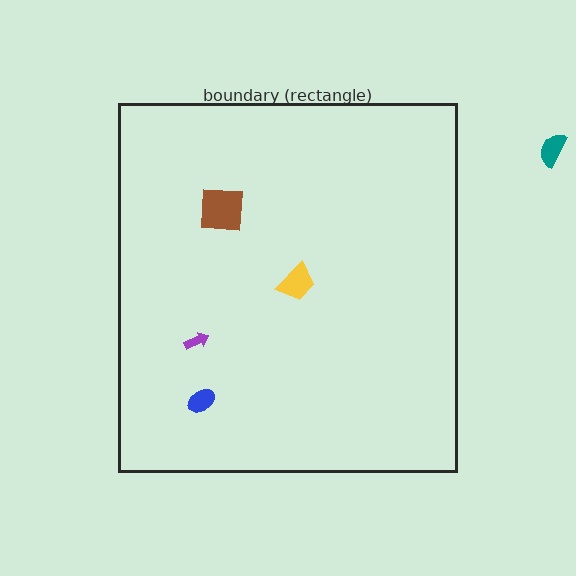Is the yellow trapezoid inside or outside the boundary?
Inside.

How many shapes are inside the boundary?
4 inside, 1 outside.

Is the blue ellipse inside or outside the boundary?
Inside.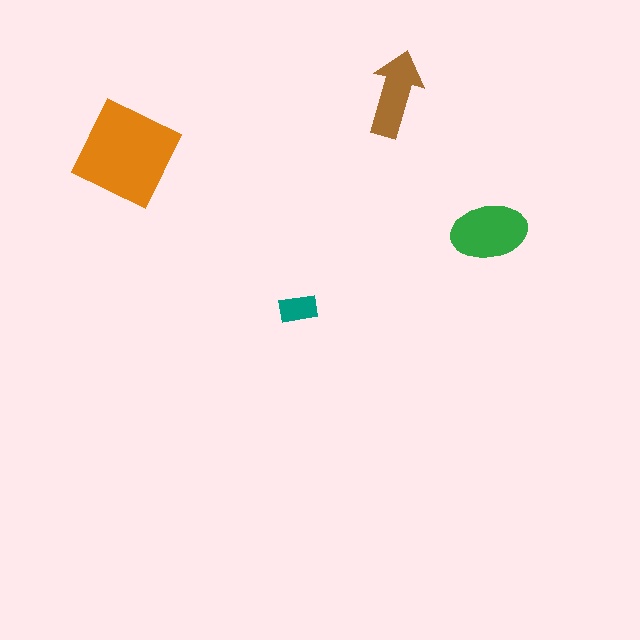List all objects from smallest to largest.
The teal rectangle, the brown arrow, the green ellipse, the orange diamond.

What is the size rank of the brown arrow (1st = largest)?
3rd.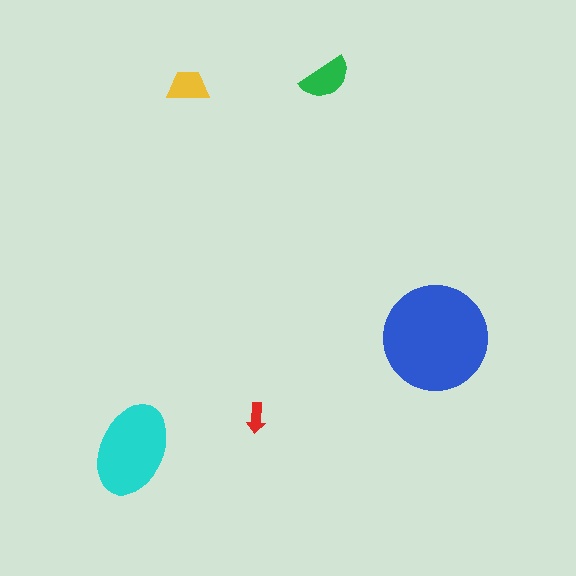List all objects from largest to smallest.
The blue circle, the cyan ellipse, the green semicircle, the yellow trapezoid, the red arrow.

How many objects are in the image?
There are 5 objects in the image.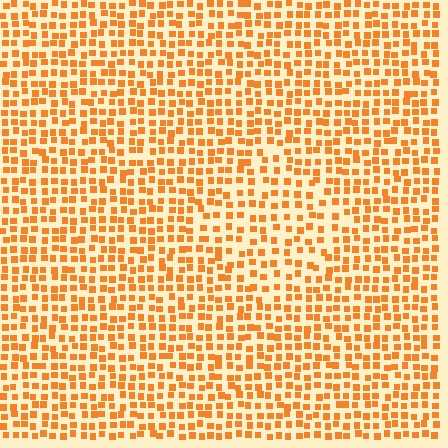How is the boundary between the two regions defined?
The boundary is defined by a change in element density (approximately 1.4x ratio). All elements are the same color, size, and shape.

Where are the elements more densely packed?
The elements are more densely packed outside the diamond boundary.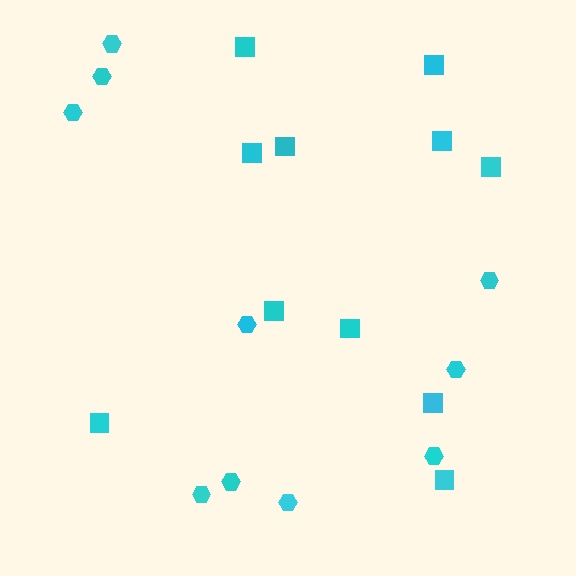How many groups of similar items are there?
There are 2 groups: one group of squares (11) and one group of hexagons (10).